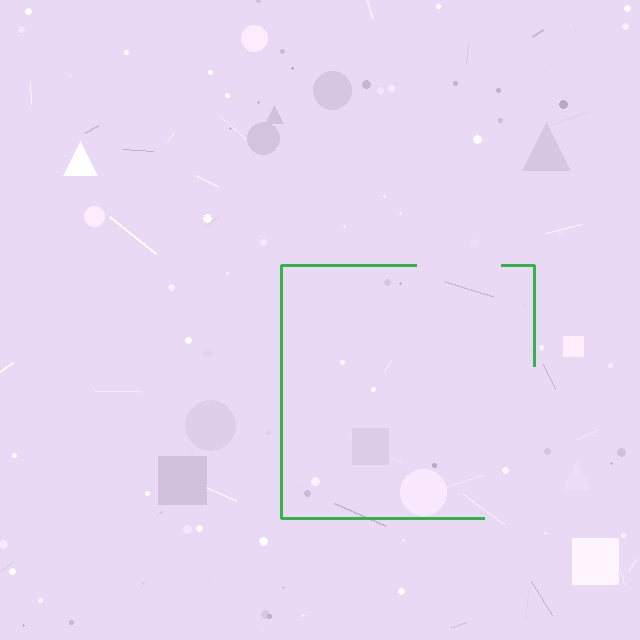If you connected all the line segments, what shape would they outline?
They would outline a square.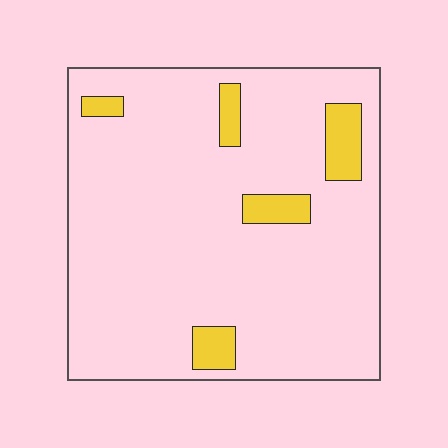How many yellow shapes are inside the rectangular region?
5.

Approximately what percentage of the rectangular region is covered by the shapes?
Approximately 10%.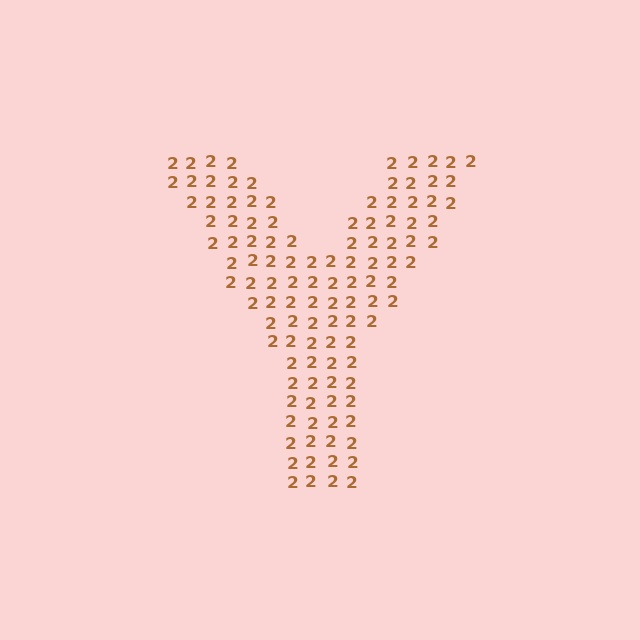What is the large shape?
The large shape is the letter Y.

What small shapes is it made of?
It is made of small digit 2's.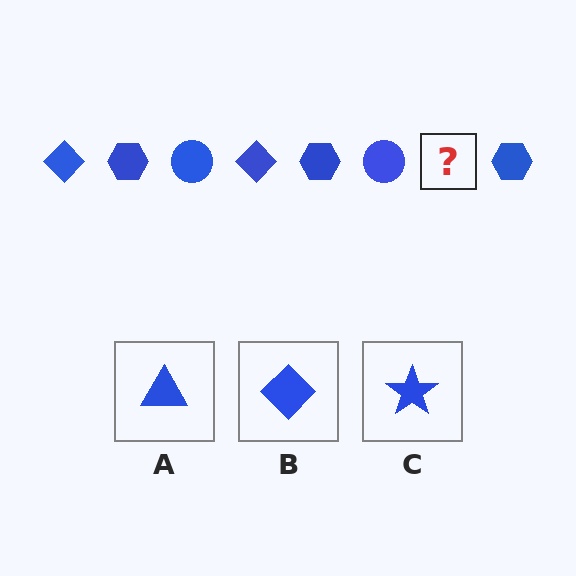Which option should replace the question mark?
Option B.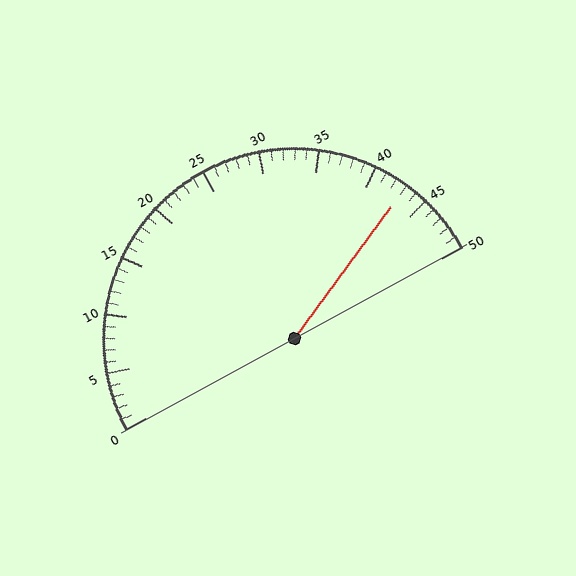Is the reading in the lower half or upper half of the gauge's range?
The reading is in the upper half of the range (0 to 50).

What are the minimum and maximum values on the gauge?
The gauge ranges from 0 to 50.